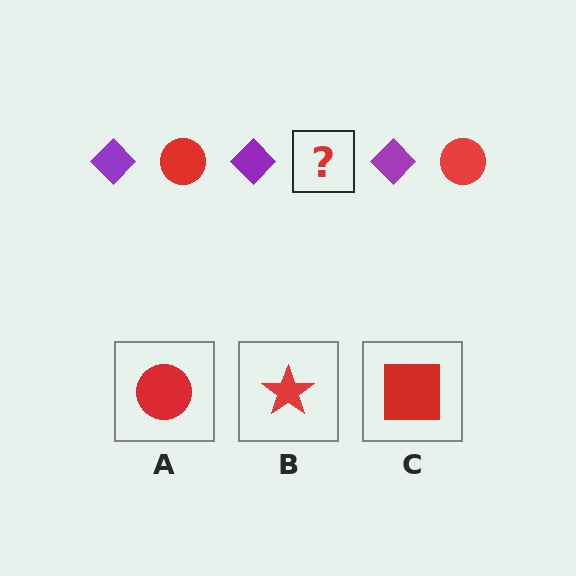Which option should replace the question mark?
Option A.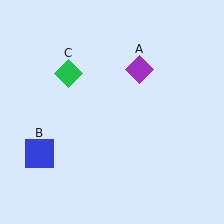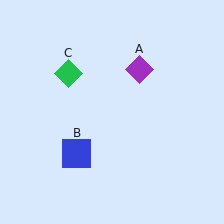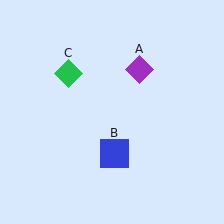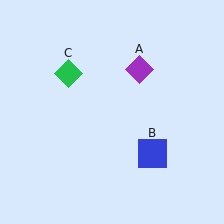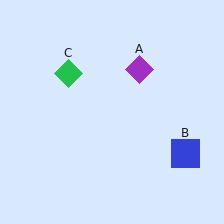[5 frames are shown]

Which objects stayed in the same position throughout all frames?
Purple diamond (object A) and green diamond (object C) remained stationary.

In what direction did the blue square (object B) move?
The blue square (object B) moved right.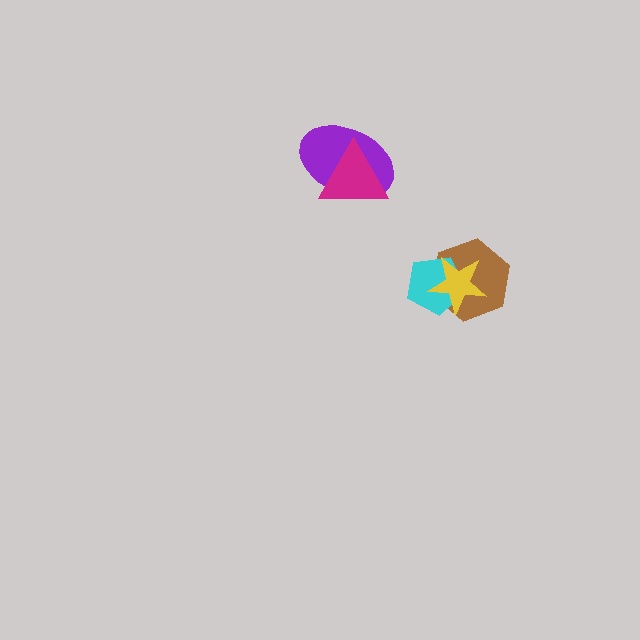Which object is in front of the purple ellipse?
The magenta triangle is in front of the purple ellipse.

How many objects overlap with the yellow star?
2 objects overlap with the yellow star.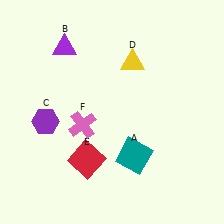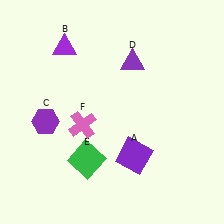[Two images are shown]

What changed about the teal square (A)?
In Image 1, A is teal. In Image 2, it changed to purple.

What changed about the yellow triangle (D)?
In Image 1, D is yellow. In Image 2, it changed to purple.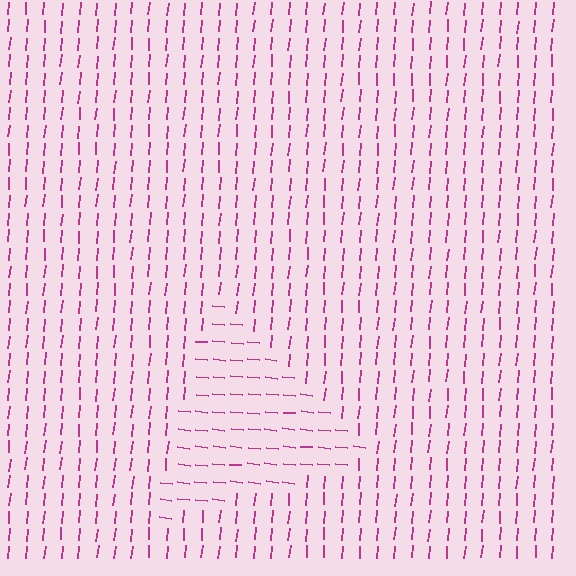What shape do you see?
I see a triangle.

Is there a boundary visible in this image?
Yes, there is a texture boundary formed by a change in line orientation.